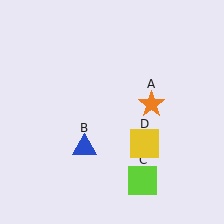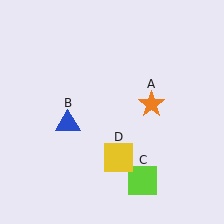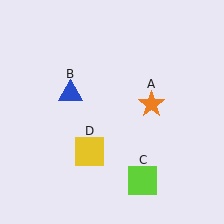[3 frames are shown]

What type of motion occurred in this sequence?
The blue triangle (object B), yellow square (object D) rotated clockwise around the center of the scene.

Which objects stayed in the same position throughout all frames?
Orange star (object A) and lime square (object C) remained stationary.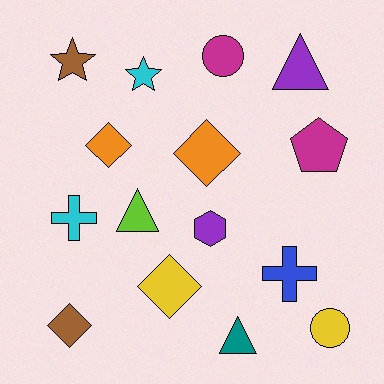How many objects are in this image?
There are 15 objects.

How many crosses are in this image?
There are 2 crosses.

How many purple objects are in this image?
There are 2 purple objects.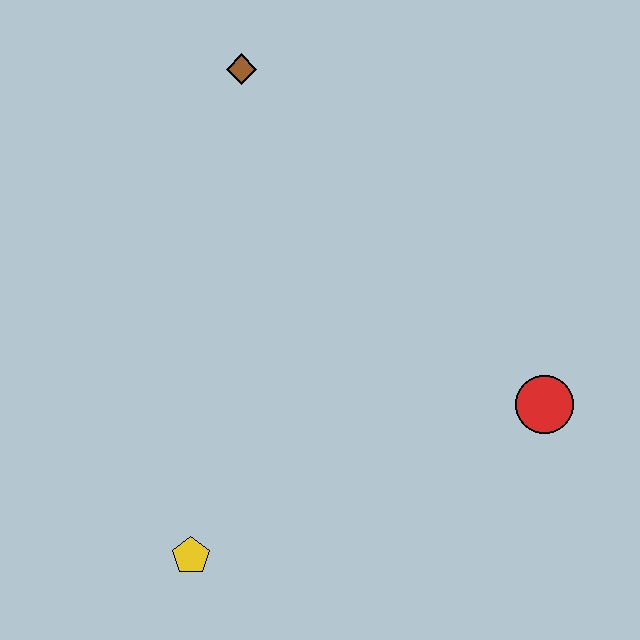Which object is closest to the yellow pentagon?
The red circle is closest to the yellow pentagon.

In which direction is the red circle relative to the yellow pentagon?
The red circle is to the right of the yellow pentagon.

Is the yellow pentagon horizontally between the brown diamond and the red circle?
No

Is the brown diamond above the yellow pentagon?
Yes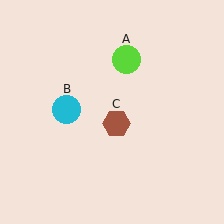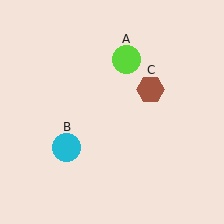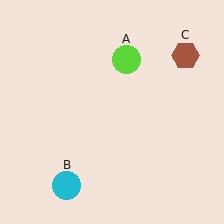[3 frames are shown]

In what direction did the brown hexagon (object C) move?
The brown hexagon (object C) moved up and to the right.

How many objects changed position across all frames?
2 objects changed position: cyan circle (object B), brown hexagon (object C).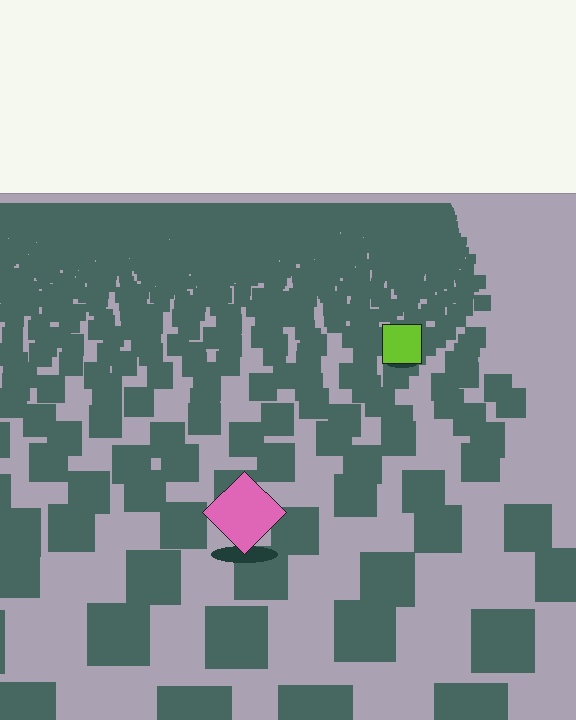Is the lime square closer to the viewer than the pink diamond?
No. The pink diamond is closer — you can tell from the texture gradient: the ground texture is coarser near it.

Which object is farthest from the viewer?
The lime square is farthest from the viewer. It appears smaller and the ground texture around it is denser.